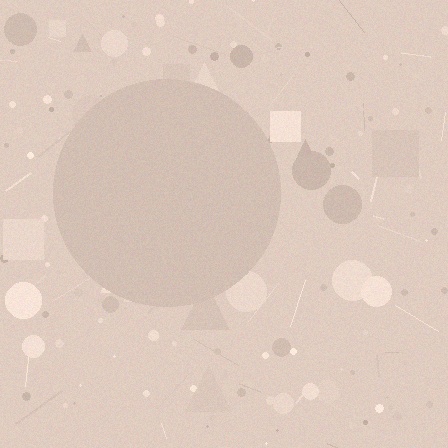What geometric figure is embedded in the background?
A circle is embedded in the background.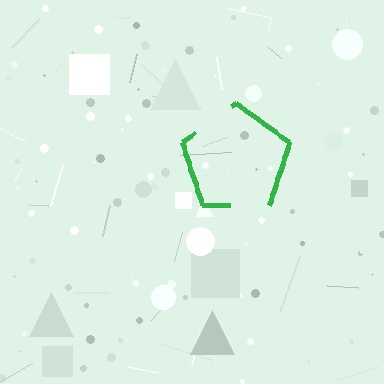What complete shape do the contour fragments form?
The contour fragments form a pentagon.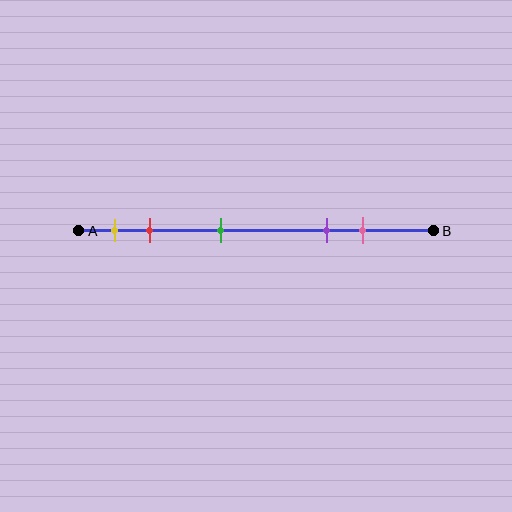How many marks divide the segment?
There are 5 marks dividing the segment.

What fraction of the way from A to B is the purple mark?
The purple mark is approximately 70% (0.7) of the way from A to B.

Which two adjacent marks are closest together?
The yellow and red marks are the closest adjacent pair.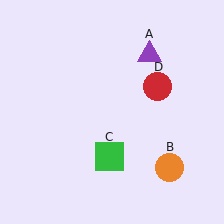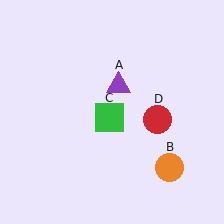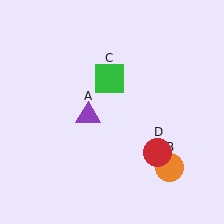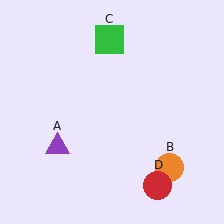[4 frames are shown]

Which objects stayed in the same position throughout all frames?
Orange circle (object B) remained stationary.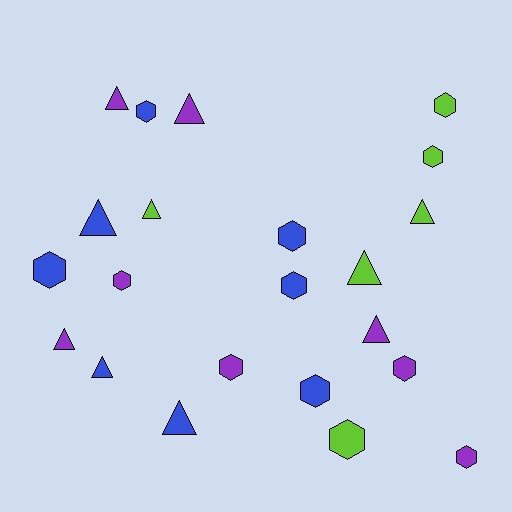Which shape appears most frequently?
Hexagon, with 12 objects.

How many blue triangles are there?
There are 3 blue triangles.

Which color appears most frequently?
Purple, with 8 objects.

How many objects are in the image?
There are 22 objects.